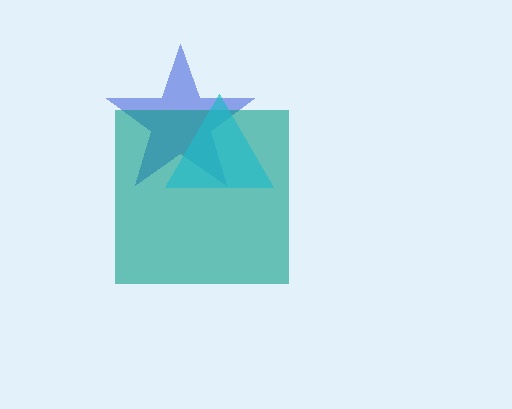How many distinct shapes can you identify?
There are 3 distinct shapes: a blue star, a teal square, a cyan triangle.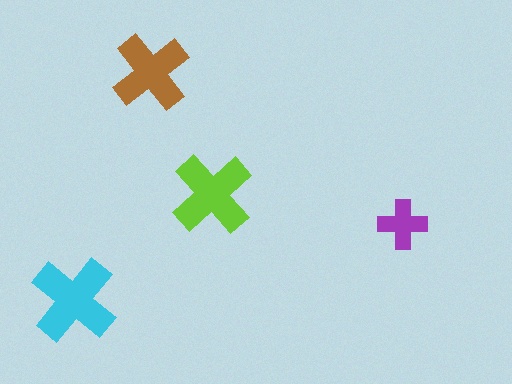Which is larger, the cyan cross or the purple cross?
The cyan one.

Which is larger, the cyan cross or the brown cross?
The cyan one.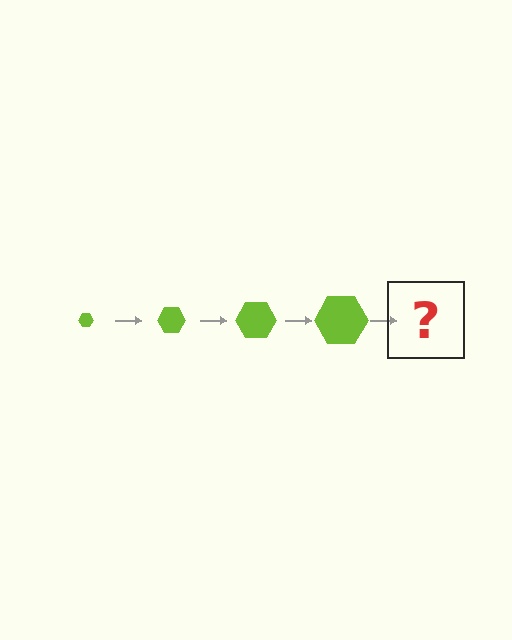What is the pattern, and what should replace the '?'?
The pattern is that the hexagon gets progressively larger each step. The '?' should be a lime hexagon, larger than the previous one.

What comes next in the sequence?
The next element should be a lime hexagon, larger than the previous one.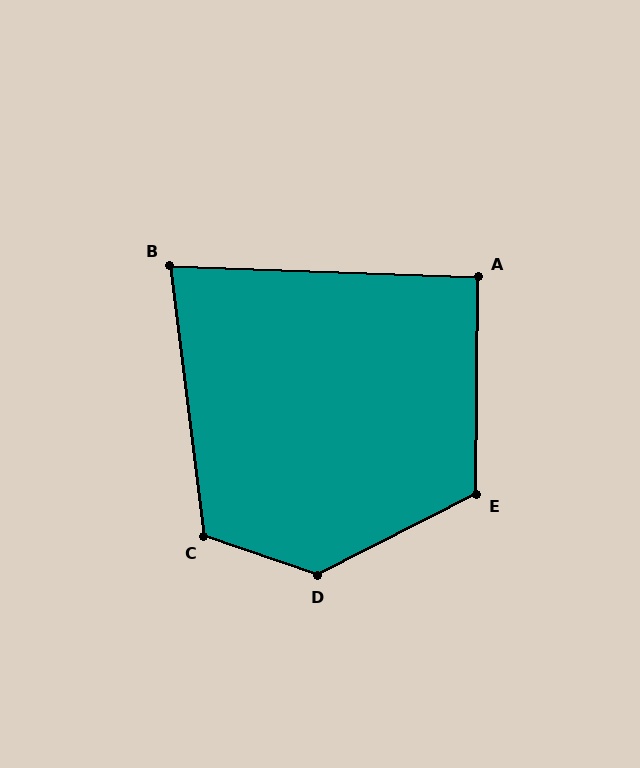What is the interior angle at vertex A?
Approximately 92 degrees (approximately right).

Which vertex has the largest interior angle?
D, at approximately 134 degrees.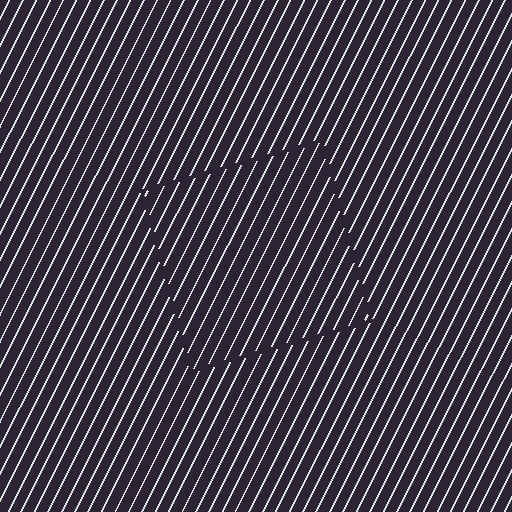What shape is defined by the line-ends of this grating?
An illusory square. The interior of the shape contains the same grating, shifted by half a period — the contour is defined by the phase discontinuity where line-ends from the inner and outer gratings abut.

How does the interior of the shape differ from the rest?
The interior of the shape contains the same grating, shifted by half a period — the contour is defined by the phase discontinuity where line-ends from the inner and outer gratings abut.